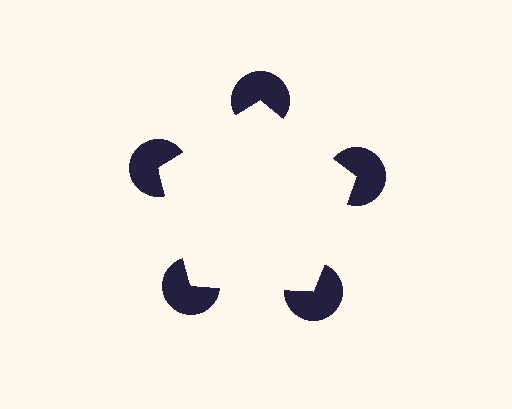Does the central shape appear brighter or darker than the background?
It typically appears slightly brighter than the background, even though no actual brightness change is drawn.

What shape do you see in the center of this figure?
An illusory pentagon — its edges are inferred from the aligned wedge cuts in the pac-man discs, not physically drawn.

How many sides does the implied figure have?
5 sides.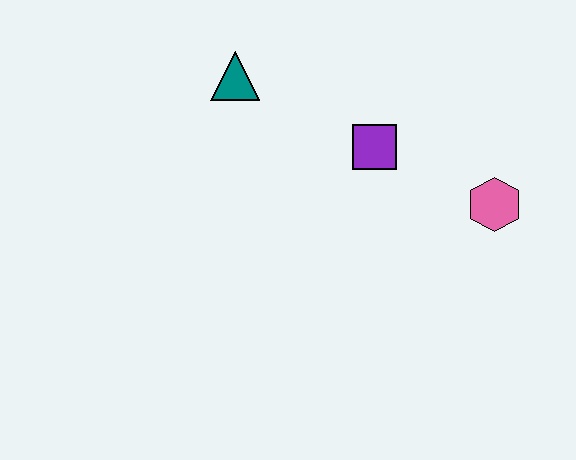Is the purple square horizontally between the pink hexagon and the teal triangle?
Yes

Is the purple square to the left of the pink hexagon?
Yes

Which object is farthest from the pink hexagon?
The teal triangle is farthest from the pink hexagon.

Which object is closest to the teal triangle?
The purple square is closest to the teal triangle.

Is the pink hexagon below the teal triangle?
Yes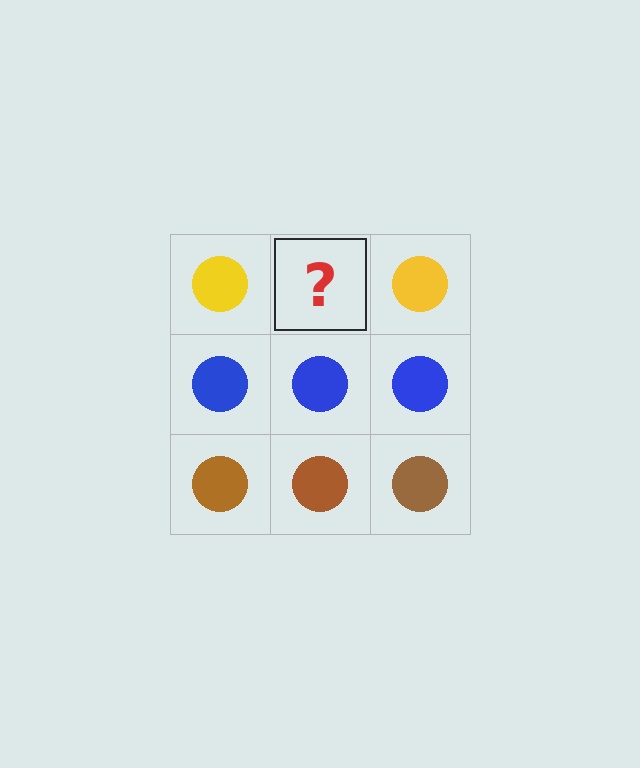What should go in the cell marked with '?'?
The missing cell should contain a yellow circle.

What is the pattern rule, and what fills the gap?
The rule is that each row has a consistent color. The gap should be filled with a yellow circle.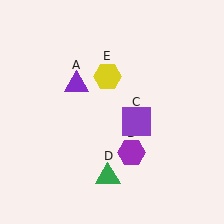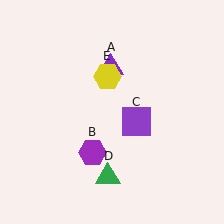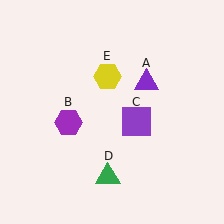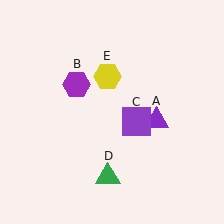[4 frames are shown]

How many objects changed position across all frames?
2 objects changed position: purple triangle (object A), purple hexagon (object B).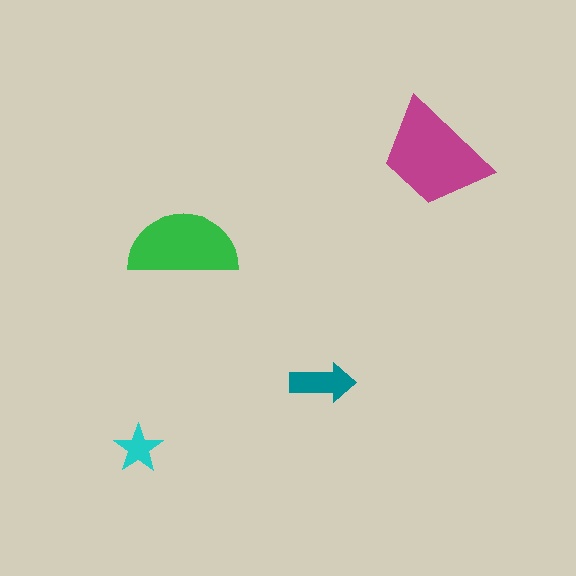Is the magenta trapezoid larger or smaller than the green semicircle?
Larger.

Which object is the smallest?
The cyan star.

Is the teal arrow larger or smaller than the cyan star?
Larger.